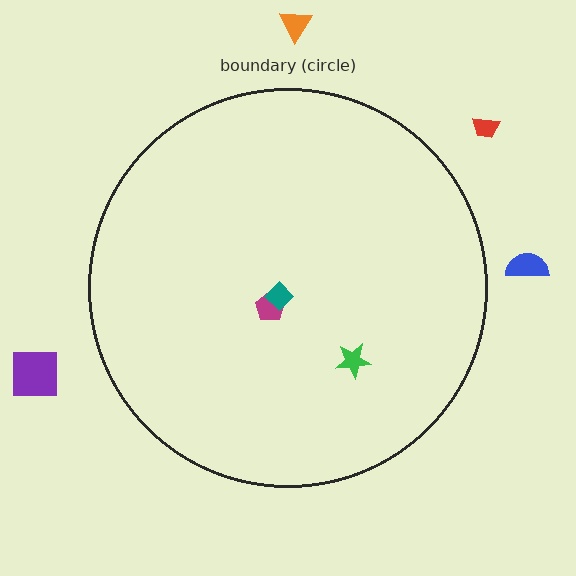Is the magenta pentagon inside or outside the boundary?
Inside.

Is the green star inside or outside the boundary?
Inside.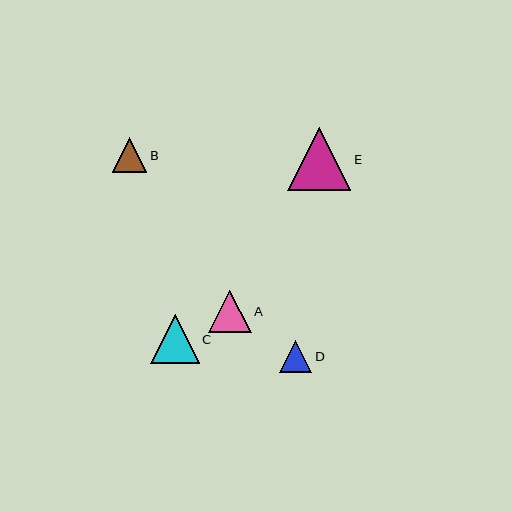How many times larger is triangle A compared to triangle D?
Triangle A is approximately 1.3 times the size of triangle D.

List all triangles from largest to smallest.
From largest to smallest: E, C, A, B, D.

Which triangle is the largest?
Triangle E is the largest with a size of approximately 63 pixels.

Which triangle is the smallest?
Triangle D is the smallest with a size of approximately 32 pixels.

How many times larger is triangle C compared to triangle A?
Triangle C is approximately 1.1 times the size of triangle A.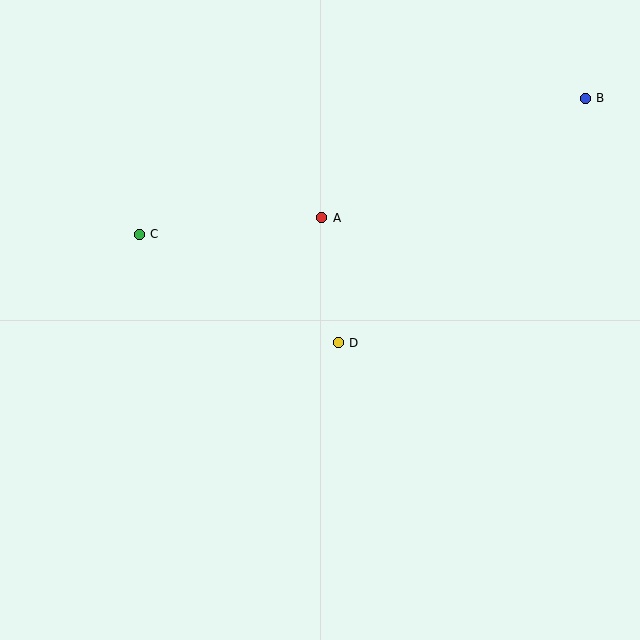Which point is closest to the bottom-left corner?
Point C is closest to the bottom-left corner.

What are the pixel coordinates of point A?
Point A is at (322, 218).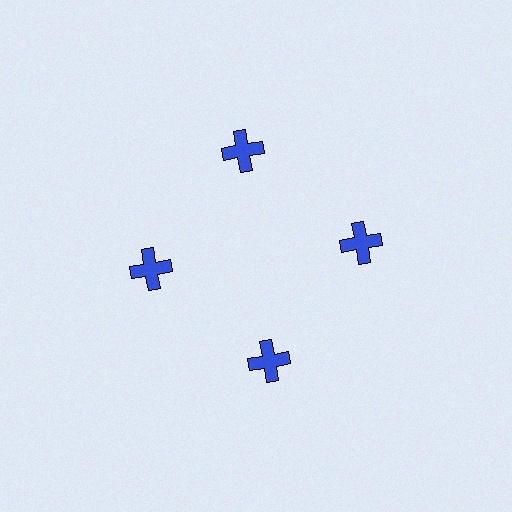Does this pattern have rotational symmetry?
Yes, this pattern has 4-fold rotational symmetry. It looks the same after rotating 90 degrees around the center.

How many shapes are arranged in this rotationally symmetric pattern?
There are 4 shapes, arranged in 4 groups of 1.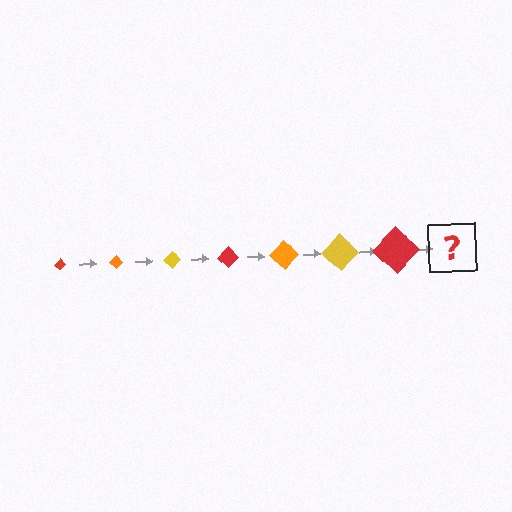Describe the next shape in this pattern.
It should be an orange diamond, larger than the previous one.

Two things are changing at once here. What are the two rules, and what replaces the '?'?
The two rules are that the diamond grows larger each step and the color cycles through red, orange, and yellow. The '?' should be an orange diamond, larger than the previous one.